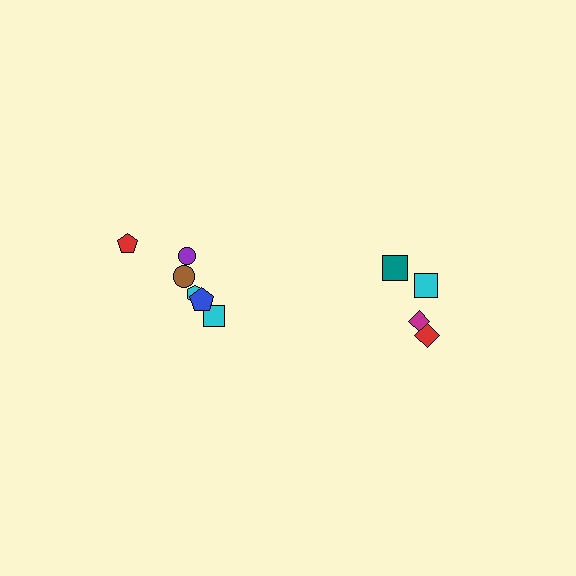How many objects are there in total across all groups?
There are 10 objects.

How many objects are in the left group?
There are 6 objects.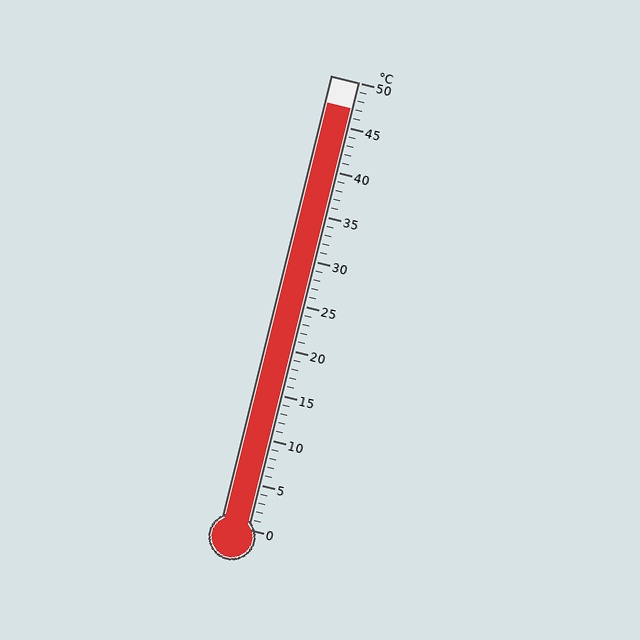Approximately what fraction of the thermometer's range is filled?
The thermometer is filled to approximately 95% of its range.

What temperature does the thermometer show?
The thermometer shows approximately 47°C.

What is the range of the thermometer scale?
The thermometer scale ranges from 0°C to 50°C.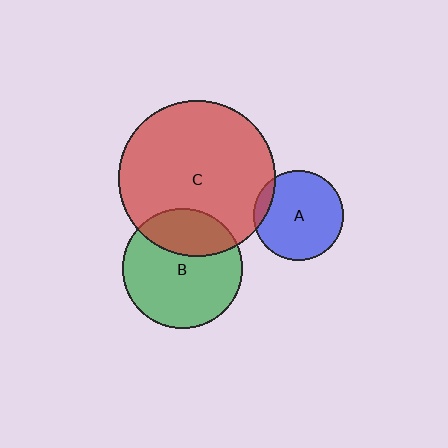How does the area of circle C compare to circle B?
Approximately 1.7 times.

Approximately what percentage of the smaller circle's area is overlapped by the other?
Approximately 10%.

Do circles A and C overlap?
Yes.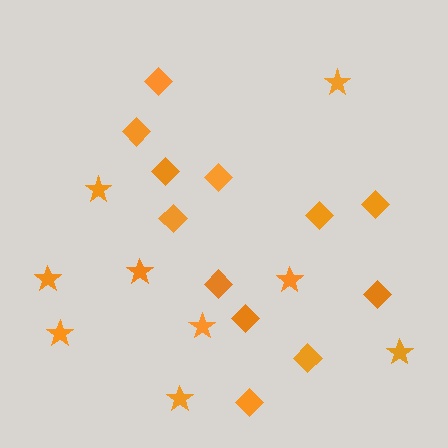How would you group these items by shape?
There are 2 groups: one group of stars (9) and one group of diamonds (12).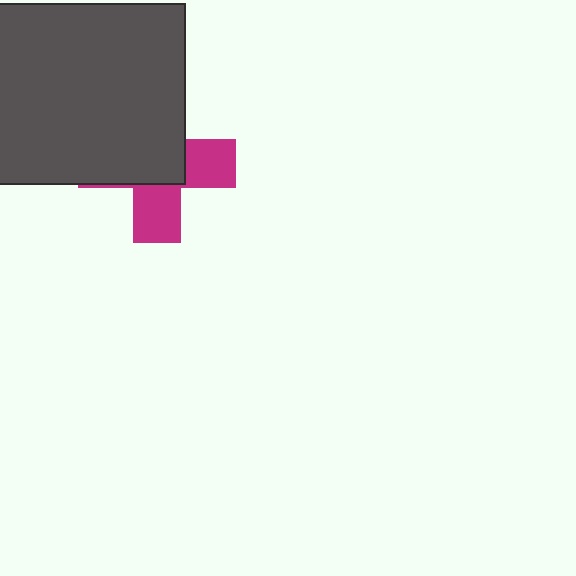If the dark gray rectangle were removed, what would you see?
You would see the complete magenta cross.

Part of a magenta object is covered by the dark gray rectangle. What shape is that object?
It is a cross.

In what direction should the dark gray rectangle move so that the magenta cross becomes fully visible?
The dark gray rectangle should move toward the upper-left. That is the shortest direction to clear the overlap and leave the magenta cross fully visible.